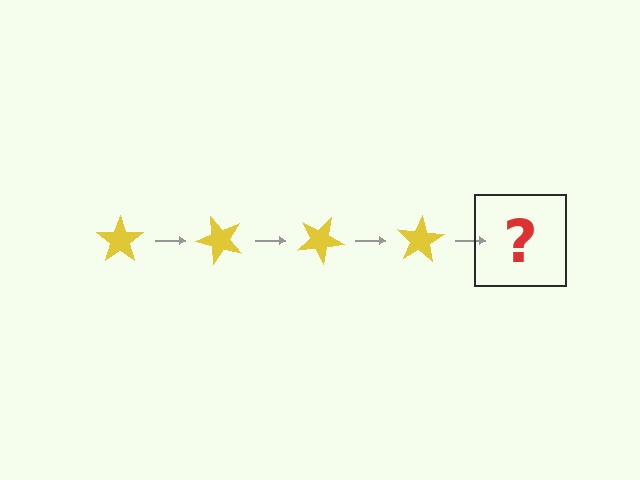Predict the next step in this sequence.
The next step is a yellow star rotated 200 degrees.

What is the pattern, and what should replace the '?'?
The pattern is that the star rotates 50 degrees each step. The '?' should be a yellow star rotated 200 degrees.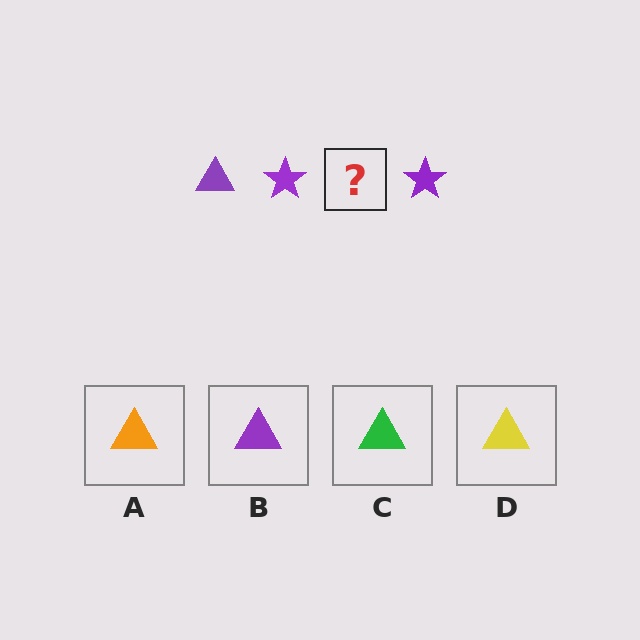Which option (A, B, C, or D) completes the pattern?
B.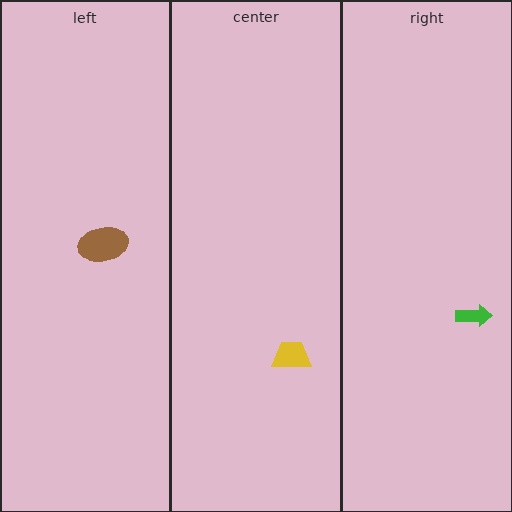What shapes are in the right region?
The green arrow.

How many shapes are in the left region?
1.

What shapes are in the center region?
The yellow trapezoid.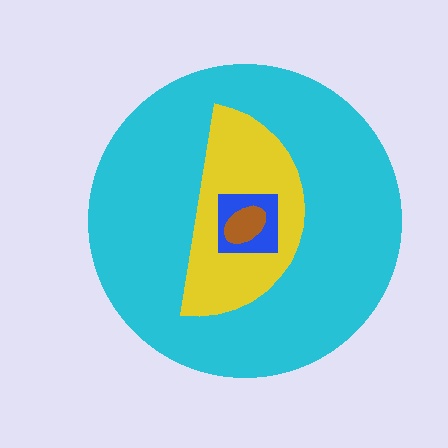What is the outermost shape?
The cyan circle.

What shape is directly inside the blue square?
The brown ellipse.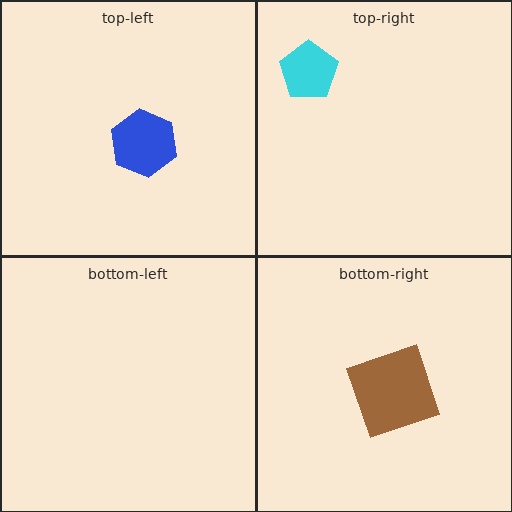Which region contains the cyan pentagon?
The top-right region.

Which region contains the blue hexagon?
The top-left region.